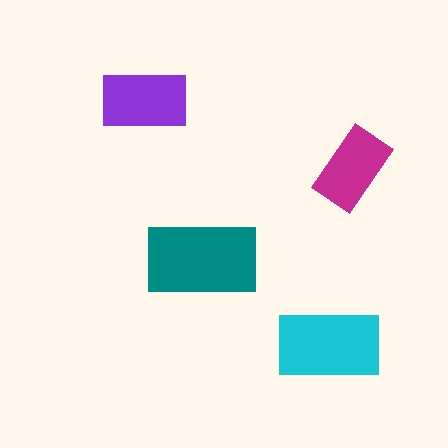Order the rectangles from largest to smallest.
the teal one, the cyan one, the purple one, the magenta one.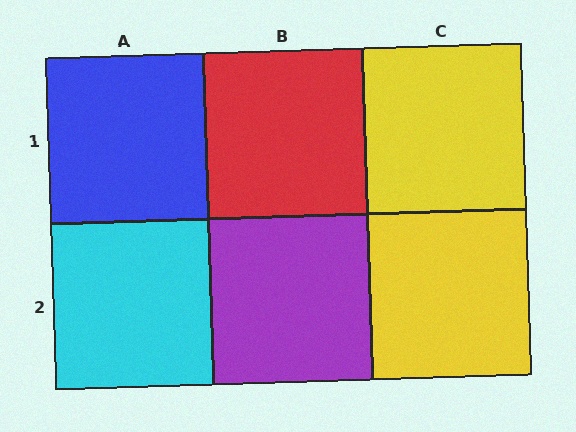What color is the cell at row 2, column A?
Cyan.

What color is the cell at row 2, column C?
Yellow.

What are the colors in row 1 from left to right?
Blue, red, yellow.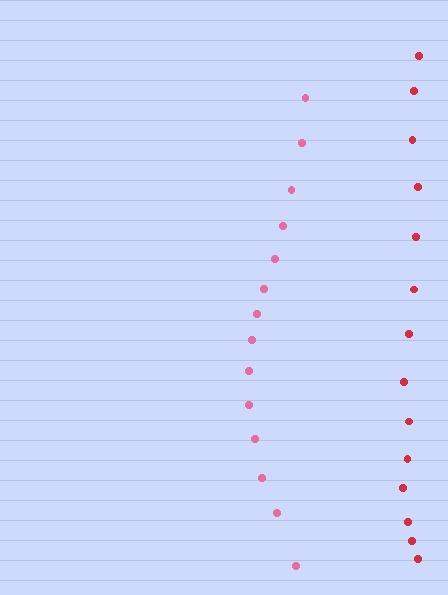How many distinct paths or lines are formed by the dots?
There are 2 distinct paths.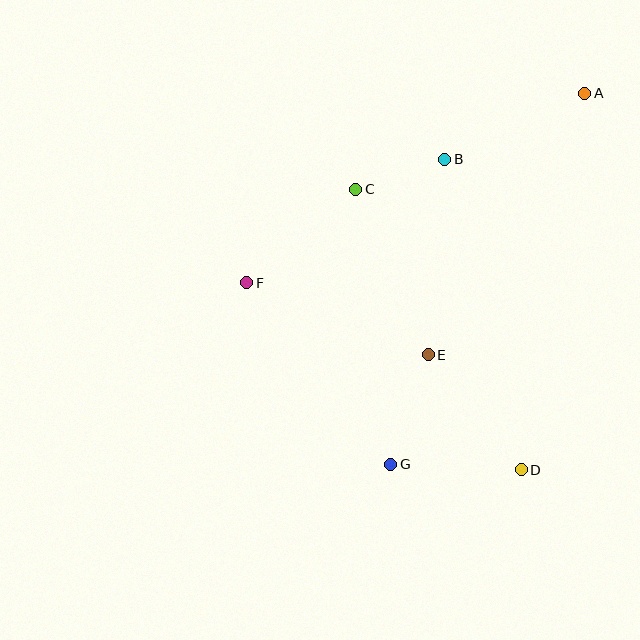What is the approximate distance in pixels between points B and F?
The distance between B and F is approximately 233 pixels.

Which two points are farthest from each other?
Points A and G are farthest from each other.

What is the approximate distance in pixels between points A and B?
The distance between A and B is approximately 155 pixels.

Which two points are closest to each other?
Points B and C are closest to each other.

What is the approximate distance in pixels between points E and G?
The distance between E and G is approximately 116 pixels.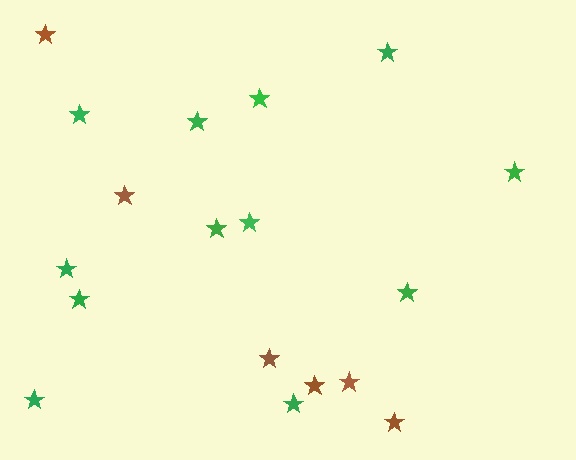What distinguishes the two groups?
There are 2 groups: one group of brown stars (6) and one group of green stars (12).